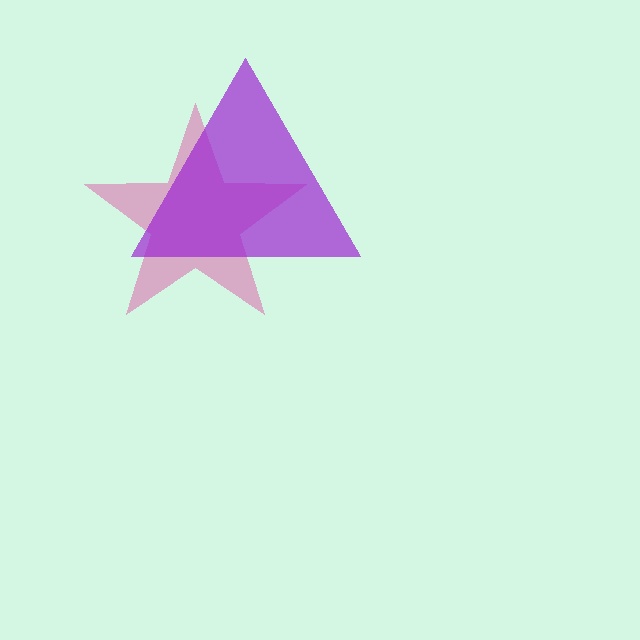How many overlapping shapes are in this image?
There are 2 overlapping shapes in the image.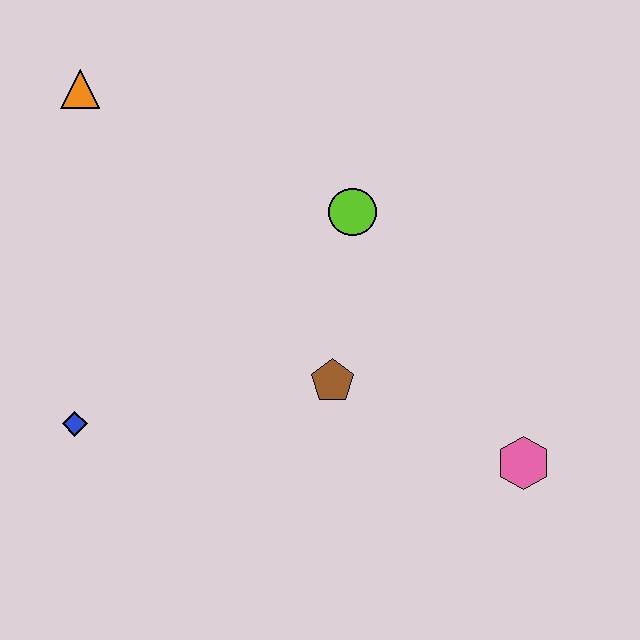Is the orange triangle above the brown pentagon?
Yes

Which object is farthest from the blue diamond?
The pink hexagon is farthest from the blue diamond.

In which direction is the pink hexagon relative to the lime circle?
The pink hexagon is below the lime circle.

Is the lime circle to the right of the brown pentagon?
Yes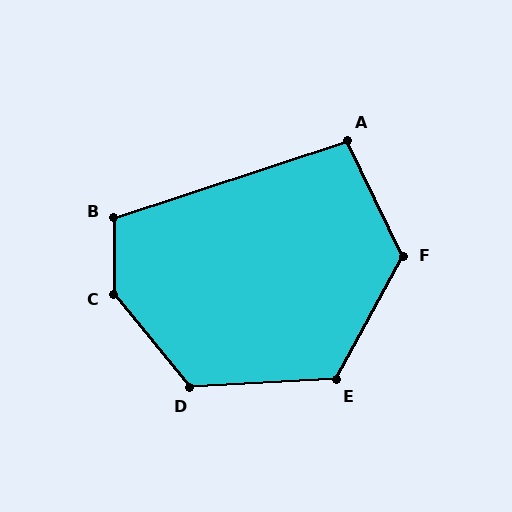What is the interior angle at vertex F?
Approximately 126 degrees (obtuse).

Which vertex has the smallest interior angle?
A, at approximately 98 degrees.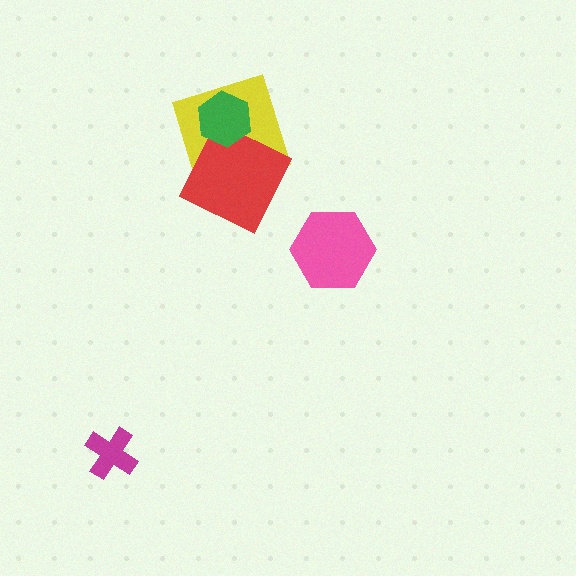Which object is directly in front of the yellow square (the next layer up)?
The red square is directly in front of the yellow square.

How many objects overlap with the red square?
2 objects overlap with the red square.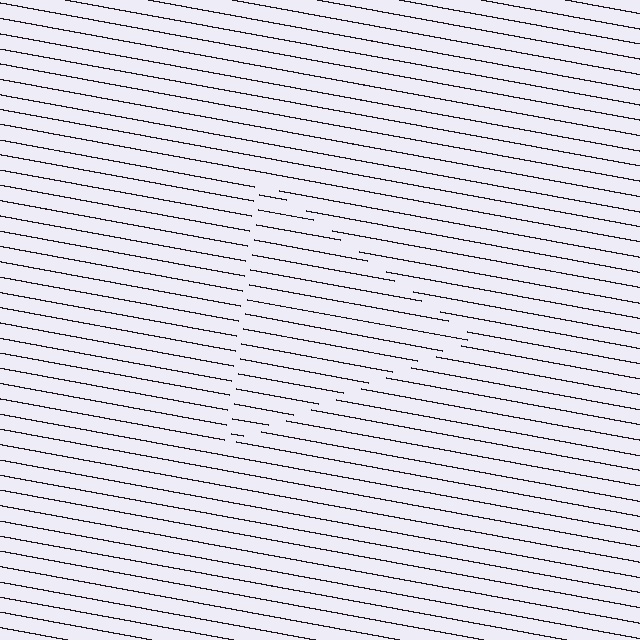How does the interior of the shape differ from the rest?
The interior of the shape contains the same grating, shifted by half a period — the contour is defined by the phase discontinuity where line-ends from the inner and outer gratings abut.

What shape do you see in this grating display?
An illusory triangle. The interior of the shape contains the same grating, shifted by half a period — the contour is defined by the phase discontinuity where line-ends from the inner and outer gratings abut.